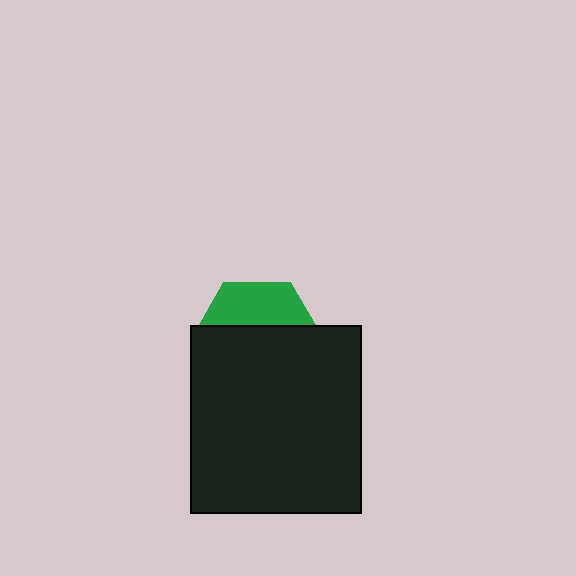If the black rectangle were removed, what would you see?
You would see the complete green hexagon.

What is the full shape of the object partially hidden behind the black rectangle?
The partially hidden object is a green hexagon.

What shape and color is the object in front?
The object in front is a black rectangle.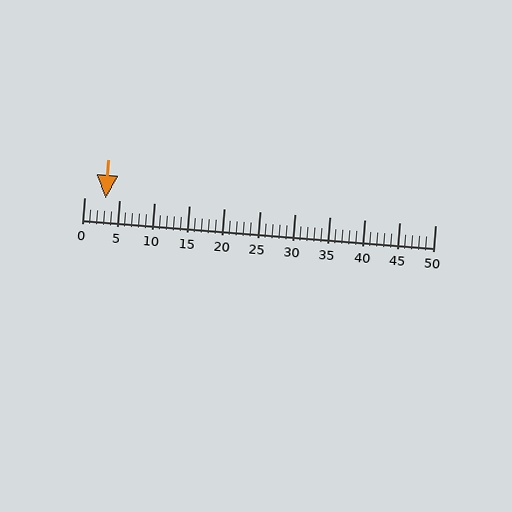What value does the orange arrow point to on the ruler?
The orange arrow points to approximately 3.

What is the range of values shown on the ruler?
The ruler shows values from 0 to 50.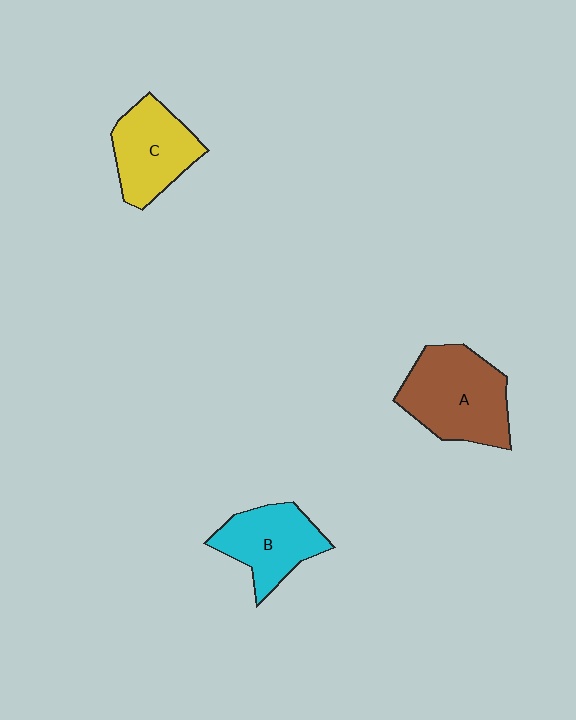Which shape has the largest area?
Shape A (brown).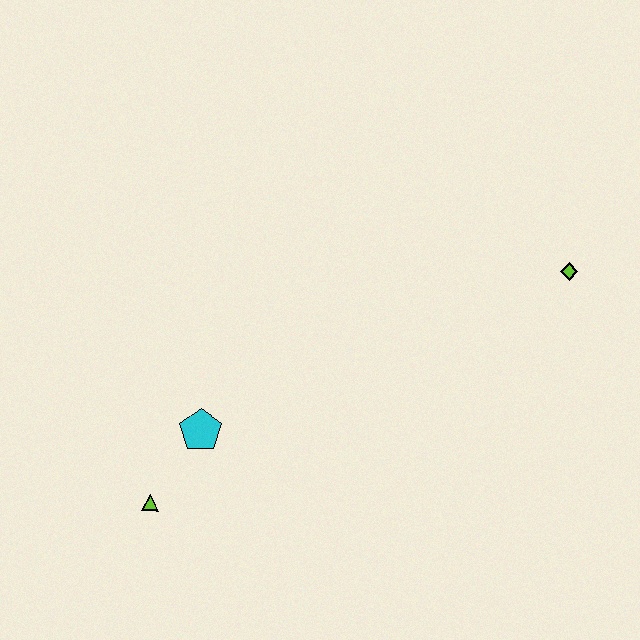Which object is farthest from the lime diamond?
The lime triangle is farthest from the lime diamond.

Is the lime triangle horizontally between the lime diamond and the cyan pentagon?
No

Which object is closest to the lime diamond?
The cyan pentagon is closest to the lime diamond.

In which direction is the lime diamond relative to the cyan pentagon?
The lime diamond is to the right of the cyan pentagon.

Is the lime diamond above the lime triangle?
Yes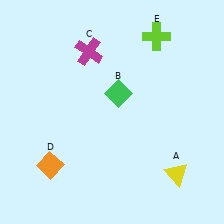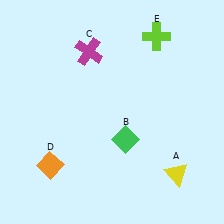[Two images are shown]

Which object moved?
The green diamond (B) moved down.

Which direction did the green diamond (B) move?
The green diamond (B) moved down.